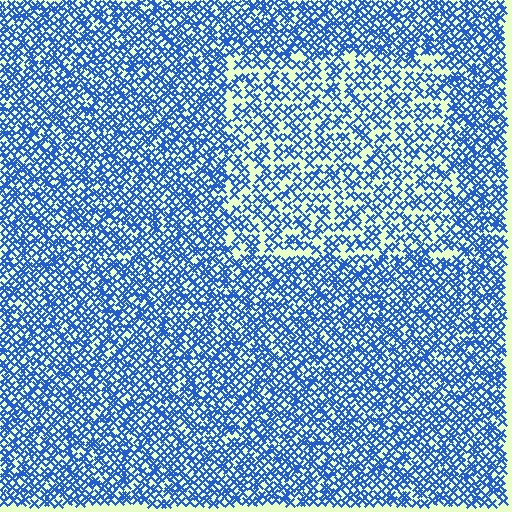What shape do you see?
I see a rectangle.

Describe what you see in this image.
The image contains small blue elements arranged at two different densities. A rectangle-shaped region is visible where the elements are less densely packed than the surrounding area.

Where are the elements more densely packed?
The elements are more densely packed outside the rectangle boundary.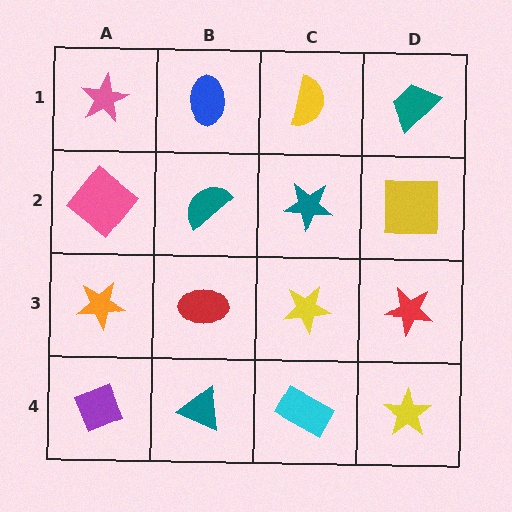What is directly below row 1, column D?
A yellow square.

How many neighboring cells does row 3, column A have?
3.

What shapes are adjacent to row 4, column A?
An orange star (row 3, column A), a teal triangle (row 4, column B).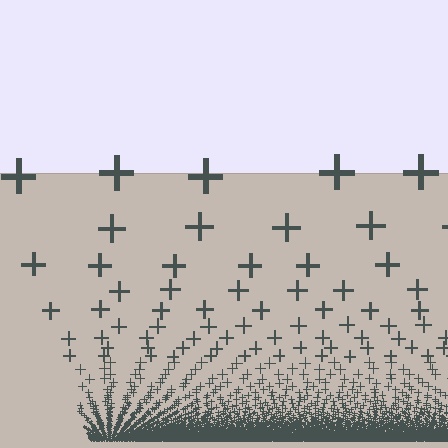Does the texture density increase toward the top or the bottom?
Density increases toward the bottom.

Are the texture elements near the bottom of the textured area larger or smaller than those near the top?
Smaller. The gradient is inverted — elements near the bottom are smaller and denser.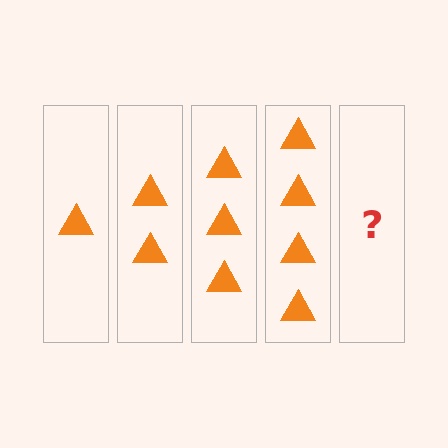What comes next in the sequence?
The next element should be 5 triangles.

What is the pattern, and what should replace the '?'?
The pattern is that each step adds one more triangle. The '?' should be 5 triangles.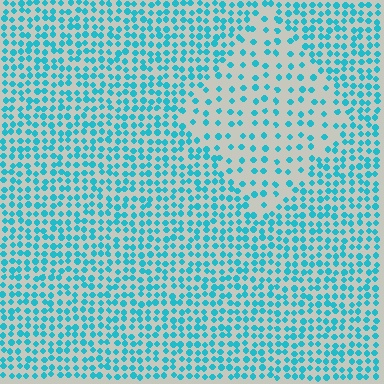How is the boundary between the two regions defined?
The boundary is defined by a change in element density (approximately 2.1x ratio). All elements are the same color, size, and shape.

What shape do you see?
I see a diamond.